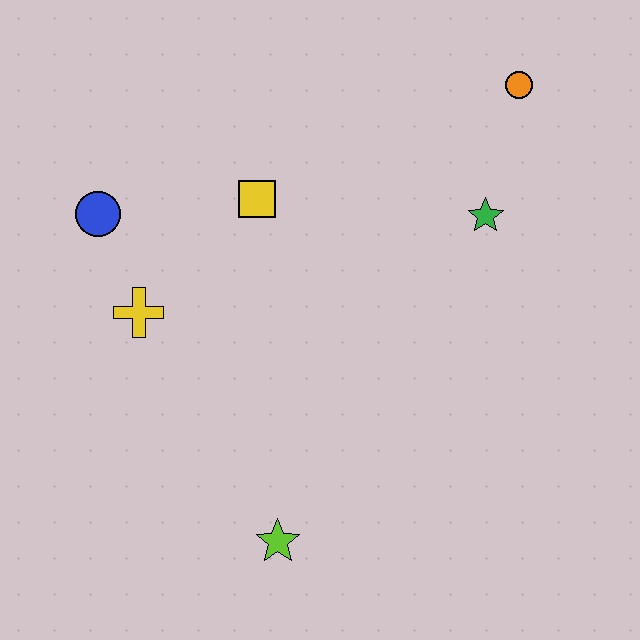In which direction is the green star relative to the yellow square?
The green star is to the right of the yellow square.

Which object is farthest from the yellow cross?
The orange circle is farthest from the yellow cross.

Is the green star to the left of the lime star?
No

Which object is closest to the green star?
The orange circle is closest to the green star.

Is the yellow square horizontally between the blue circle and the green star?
Yes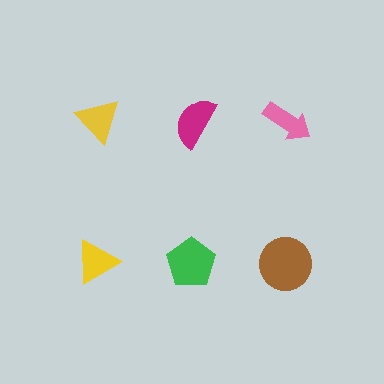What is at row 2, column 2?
A green pentagon.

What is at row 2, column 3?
A brown circle.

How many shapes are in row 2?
3 shapes.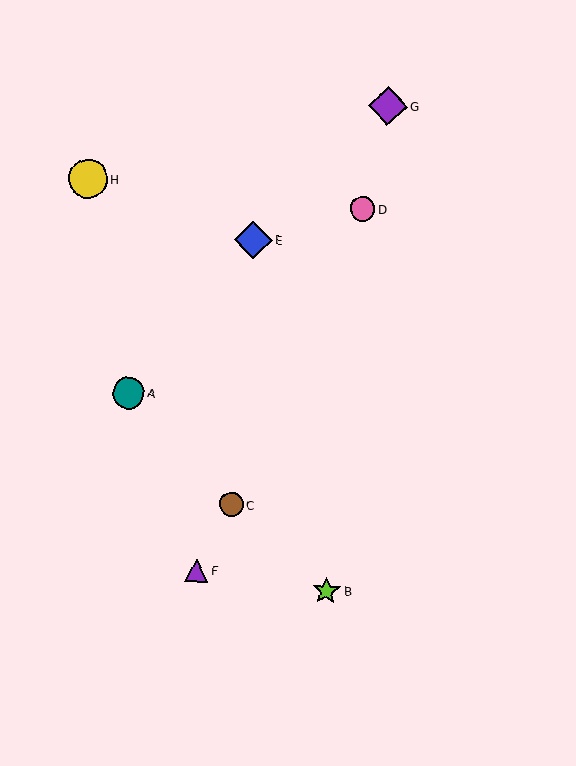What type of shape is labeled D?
Shape D is a pink circle.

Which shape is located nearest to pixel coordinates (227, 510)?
The brown circle (labeled C) at (231, 505) is nearest to that location.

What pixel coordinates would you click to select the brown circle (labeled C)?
Click at (231, 505) to select the brown circle C.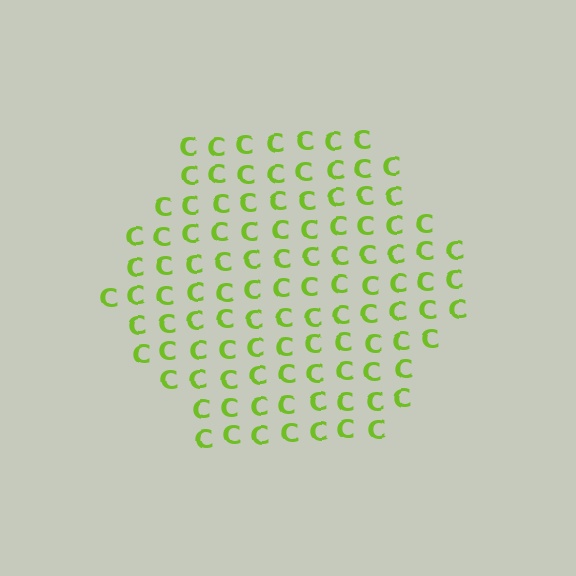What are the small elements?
The small elements are letter C's.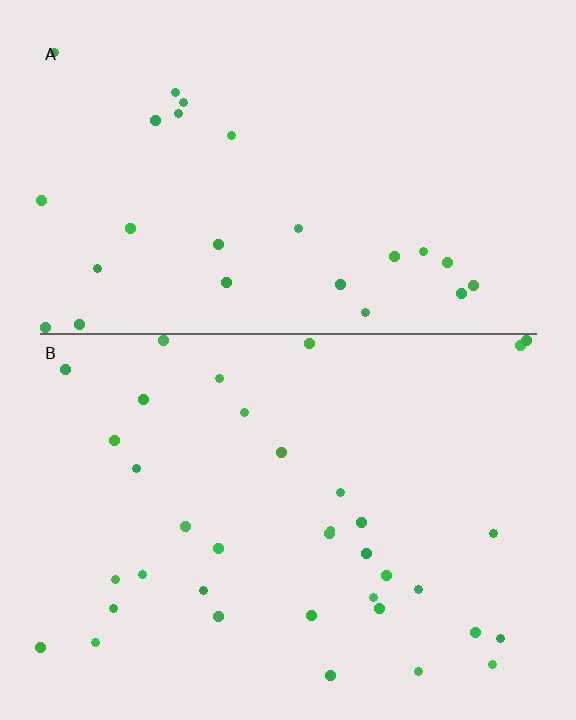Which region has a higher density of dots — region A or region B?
B (the bottom).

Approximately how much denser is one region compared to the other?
Approximately 1.5× — region B over region A.